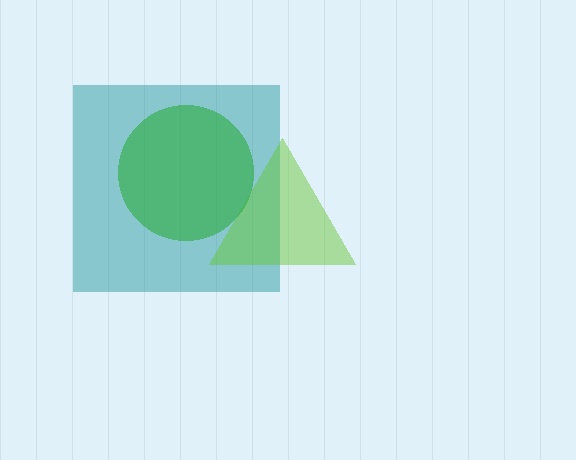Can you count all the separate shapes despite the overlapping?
Yes, there are 3 separate shapes.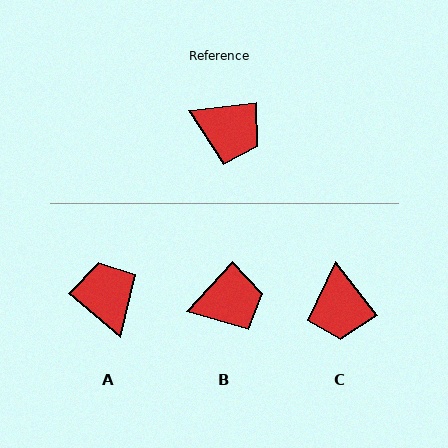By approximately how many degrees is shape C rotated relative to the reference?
Approximately 59 degrees clockwise.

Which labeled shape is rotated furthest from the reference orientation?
A, about 134 degrees away.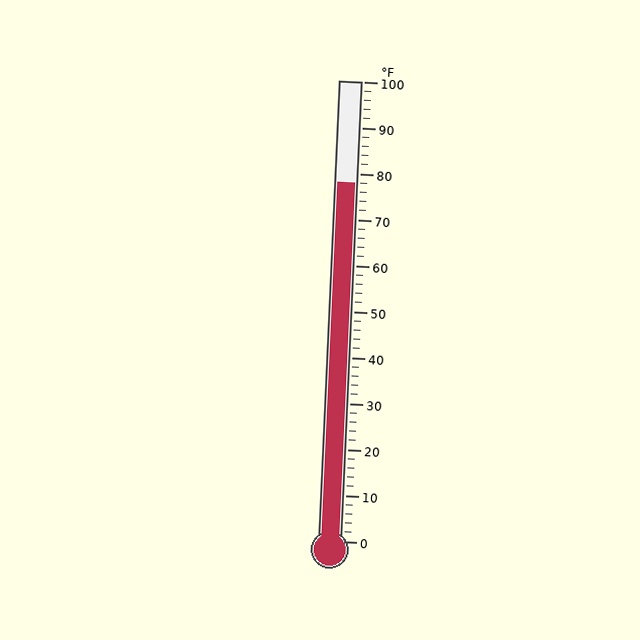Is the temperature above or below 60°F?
The temperature is above 60°F.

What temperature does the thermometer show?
The thermometer shows approximately 78°F.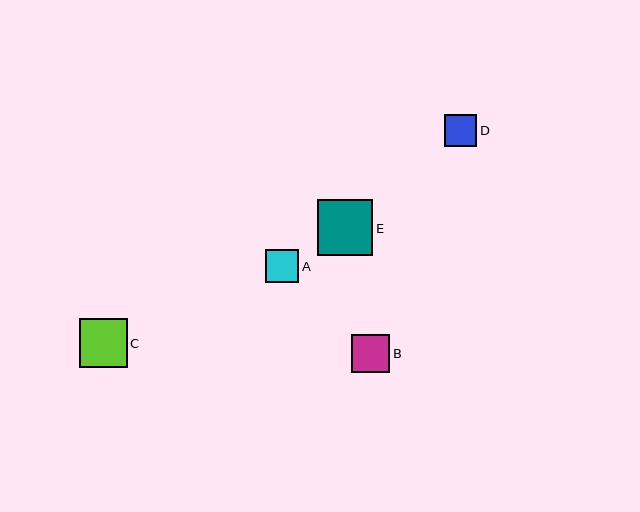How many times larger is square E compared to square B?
Square E is approximately 1.5 times the size of square B.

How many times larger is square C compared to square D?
Square C is approximately 1.5 times the size of square D.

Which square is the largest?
Square E is the largest with a size of approximately 56 pixels.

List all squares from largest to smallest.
From largest to smallest: E, C, B, A, D.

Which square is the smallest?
Square D is the smallest with a size of approximately 33 pixels.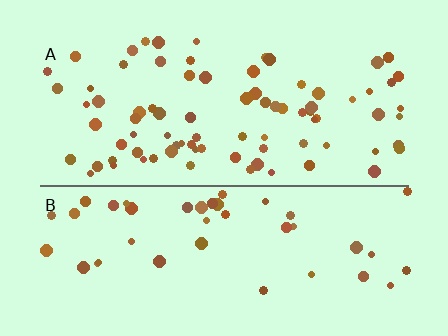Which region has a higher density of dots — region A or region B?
A (the top).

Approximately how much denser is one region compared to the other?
Approximately 1.8× — region A over region B.